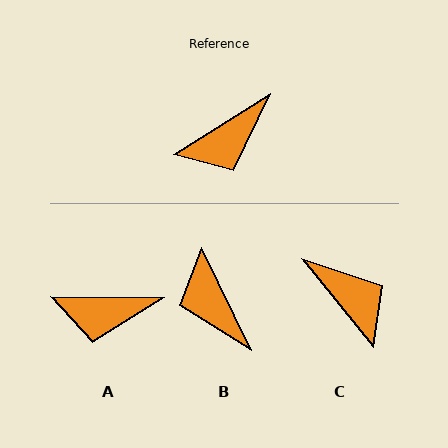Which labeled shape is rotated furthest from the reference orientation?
C, about 97 degrees away.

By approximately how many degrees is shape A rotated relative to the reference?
Approximately 32 degrees clockwise.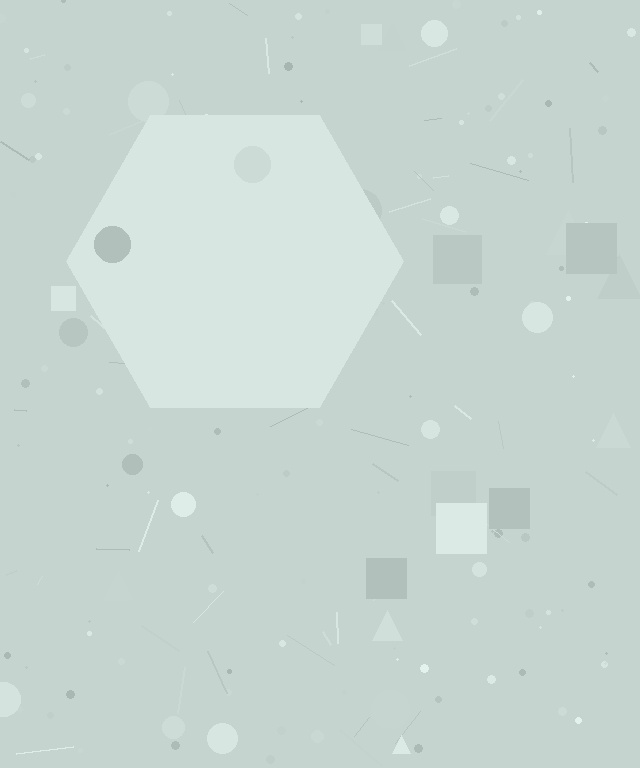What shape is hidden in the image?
A hexagon is hidden in the image.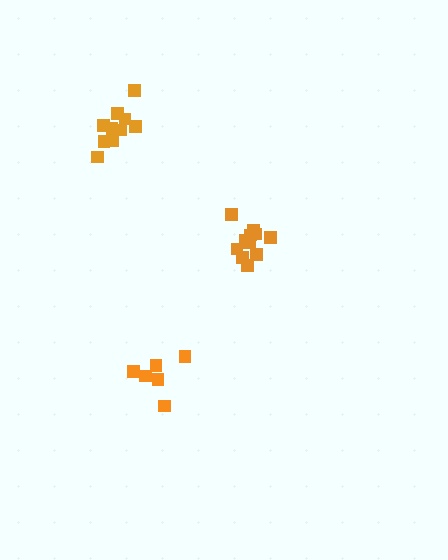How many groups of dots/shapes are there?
There are 3 groups.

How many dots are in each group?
Group 1: 6 dots, Group 2: 11 dots, Group 3: 10 dots (27 total).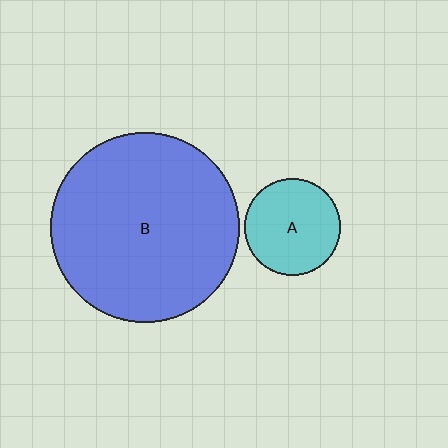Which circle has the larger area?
Circle B (blue).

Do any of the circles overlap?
No, none of the circles overlap.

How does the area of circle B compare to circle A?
Approximately 3.8 times.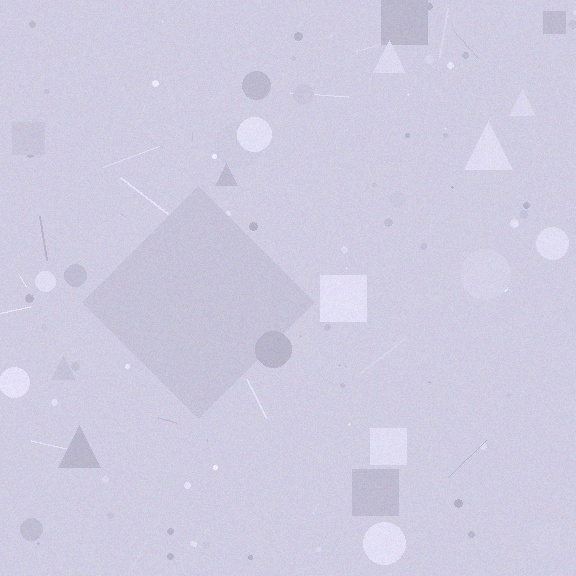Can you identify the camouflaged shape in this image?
The camouflaged shape is a diamond.